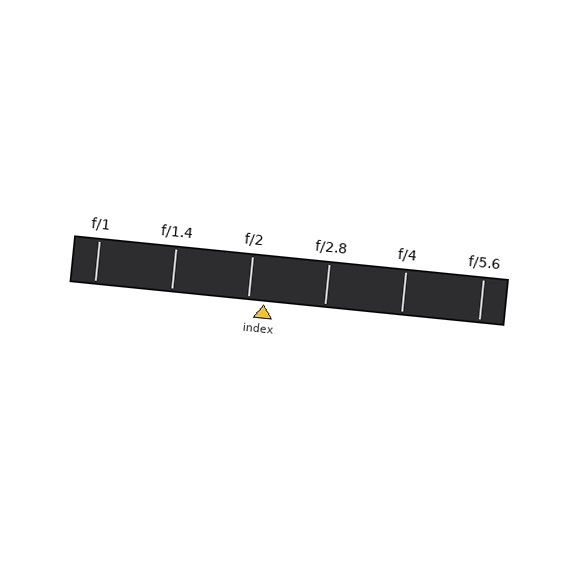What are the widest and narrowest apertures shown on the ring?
The widest aperture shown is f/1 and the narrowest is f/5.6.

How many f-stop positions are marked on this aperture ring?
There are 6 f-stop positions marked.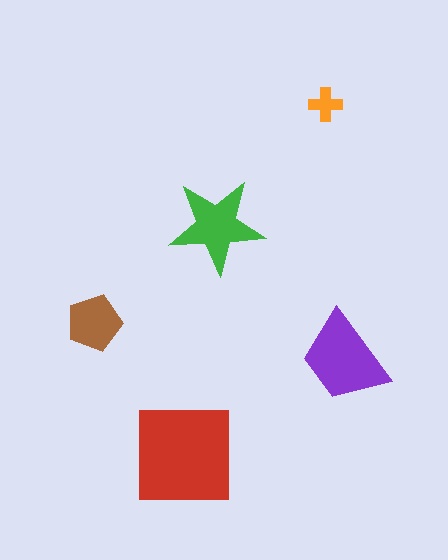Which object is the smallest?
The orange cross.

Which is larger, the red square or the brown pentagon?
The red square.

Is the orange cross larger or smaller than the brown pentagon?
Smaller.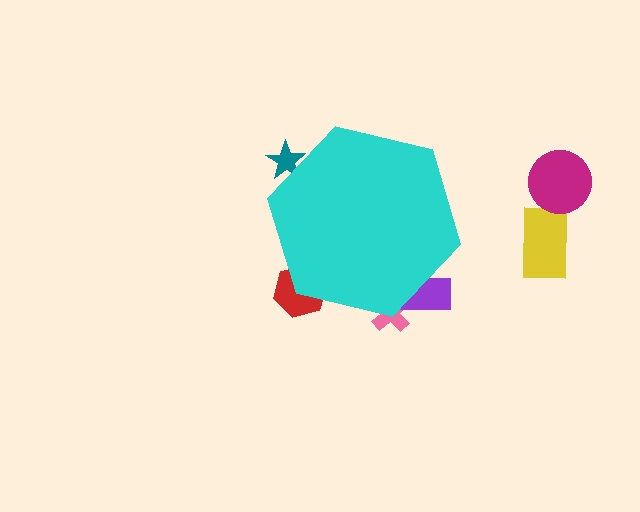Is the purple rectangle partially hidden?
Yes, the purple rectangle is partially hidden behind the cyan hexagon.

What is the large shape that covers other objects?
A cyan hexagon.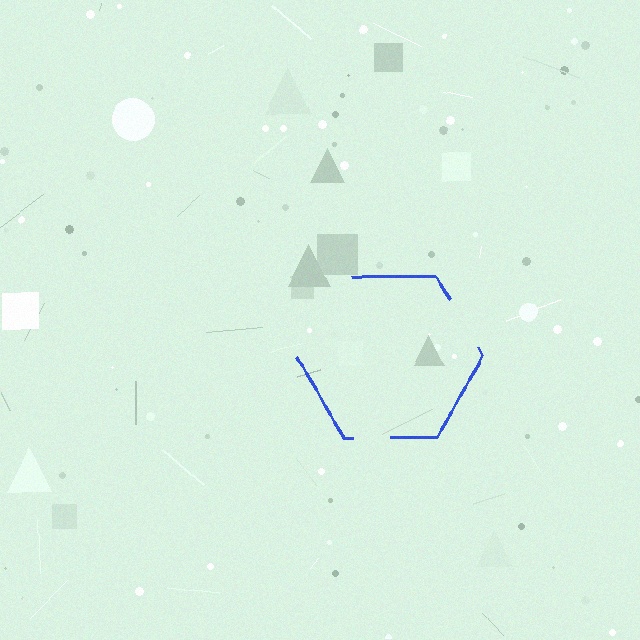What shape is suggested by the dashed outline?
The dashed outline suggests a hexagon.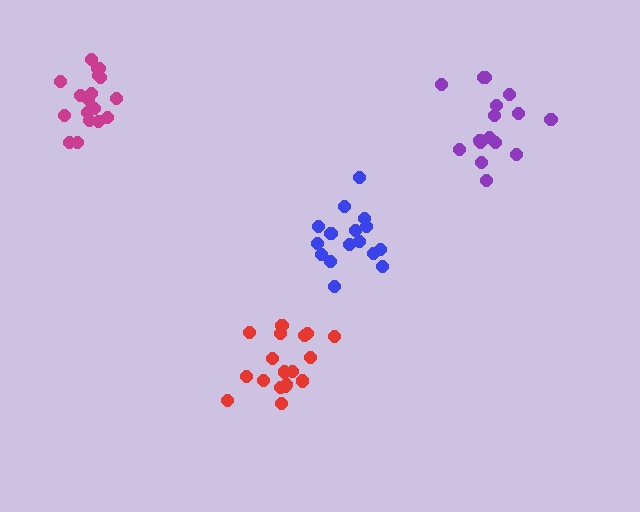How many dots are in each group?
Group 1: 16 dots, Group 2: 16 dots, Group 3: 18 dots, Group 4: 18 dots (68 total).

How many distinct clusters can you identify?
There are 4 distinct clusters.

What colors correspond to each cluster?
The clusters are colored: purple, blue, magenta, red.